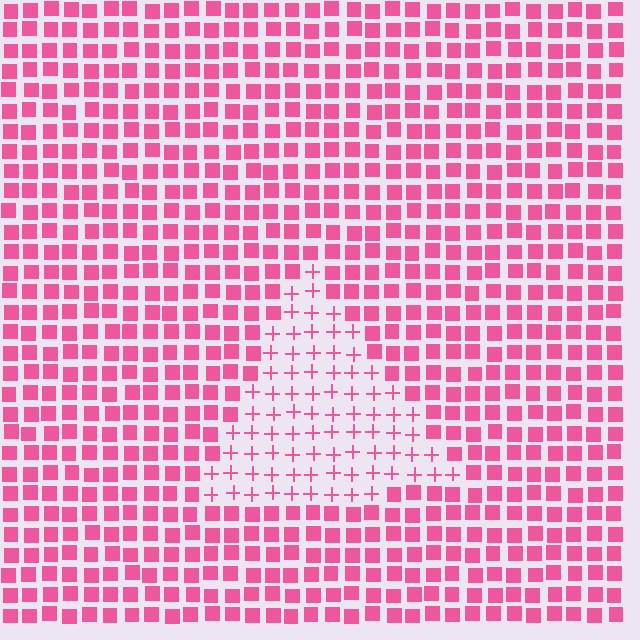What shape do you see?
I see a triangle.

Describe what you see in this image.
The image is filled with small pink elements arranged in a uniform grid. A triangle-shaped region contains plus signs, while the surrounding area contains squares. The boundary is defined purely by the change in element shape.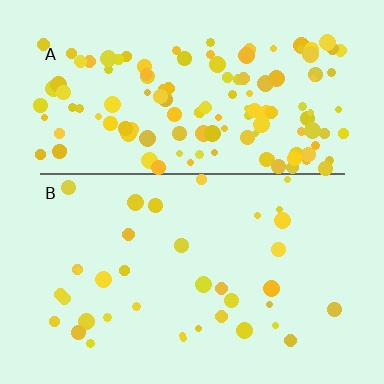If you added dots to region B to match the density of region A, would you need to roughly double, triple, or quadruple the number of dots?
Approximately quadruple.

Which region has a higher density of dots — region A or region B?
A (the top).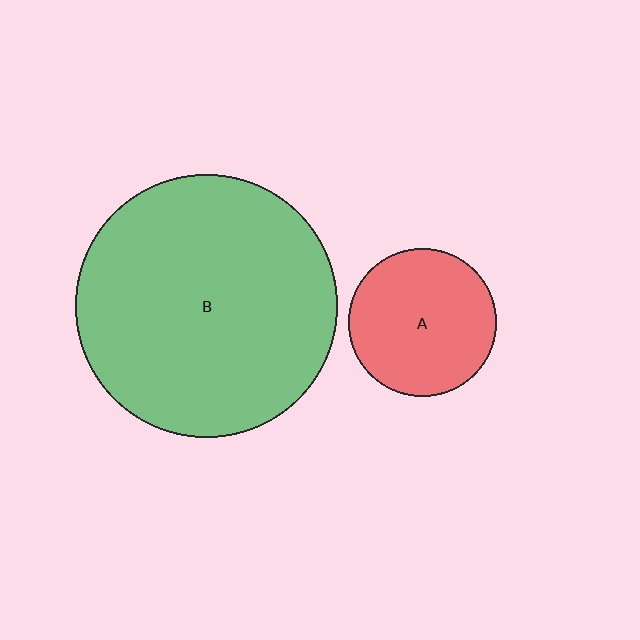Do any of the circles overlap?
No, none of the circles overlap.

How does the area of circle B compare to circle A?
Approximately 3.2 times.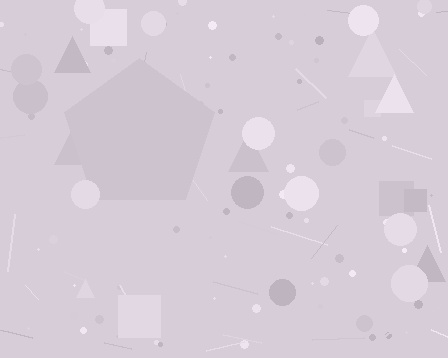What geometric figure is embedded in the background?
A pentagon is embedded in the background.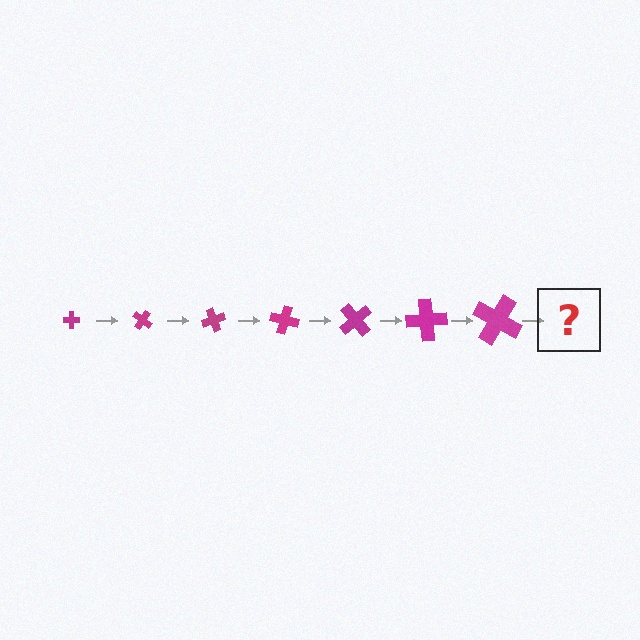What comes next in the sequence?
The next element should be a cross, larger than the previous one and rotated 245 degrees from the start.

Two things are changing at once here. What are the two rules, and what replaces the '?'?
The two rules are that the cross grows larger each step and it rotates 35 degrees each step. The '?' should be a cross, larger than the previous one and rotated 245 degrees from the start.